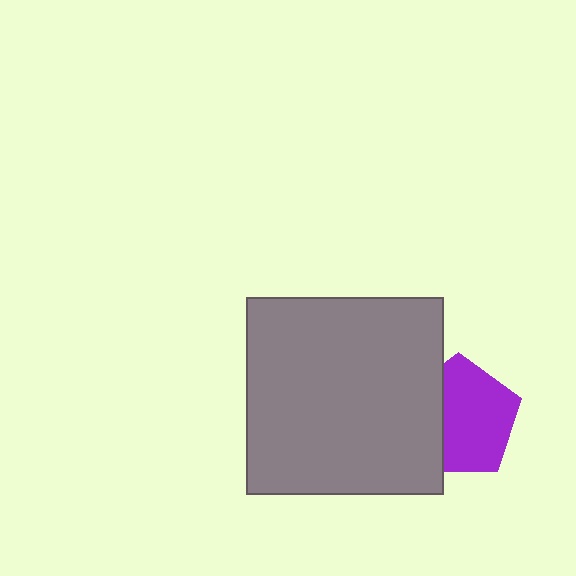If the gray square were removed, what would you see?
You would see the complete purple pentagon.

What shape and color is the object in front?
The object in front is a gray square.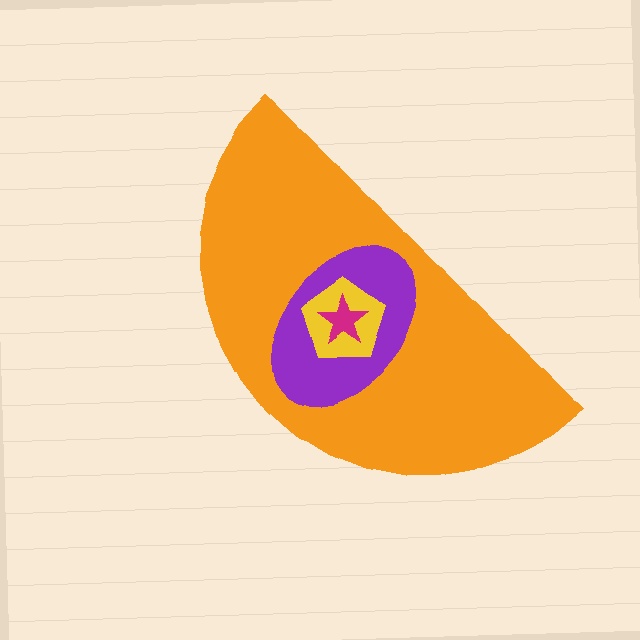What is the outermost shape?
The orange semicircle.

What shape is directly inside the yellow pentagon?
The magenta star.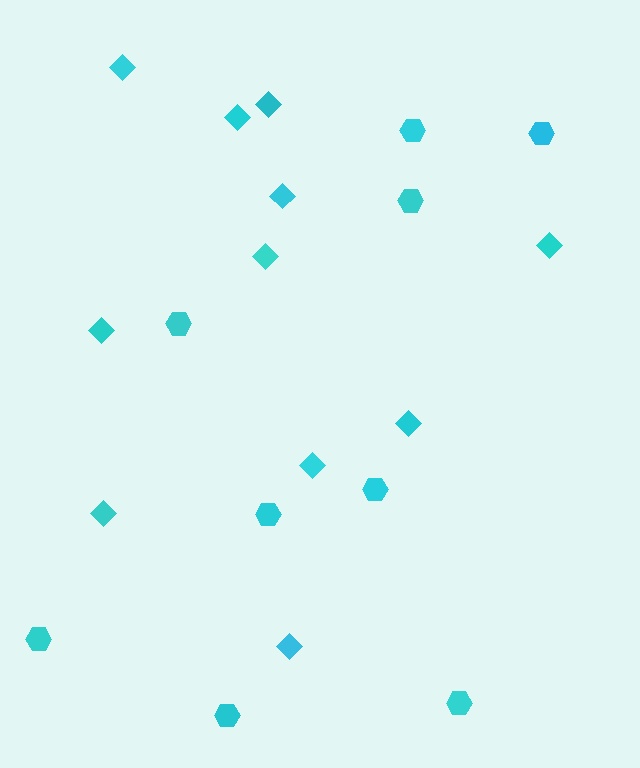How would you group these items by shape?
There are 2 groups: one group of diamonds (11) and one group of hexagons (9).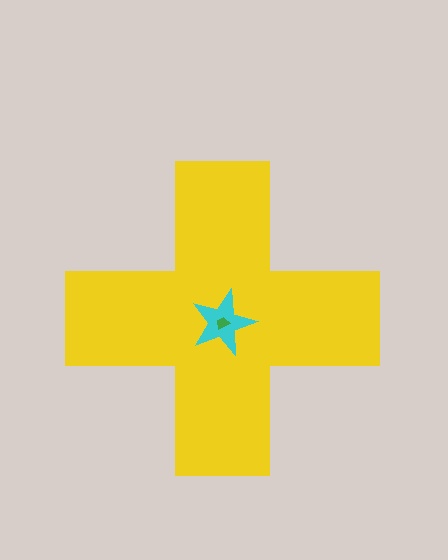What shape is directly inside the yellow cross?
The cyan star.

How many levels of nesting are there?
3.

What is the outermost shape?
The yellow cross.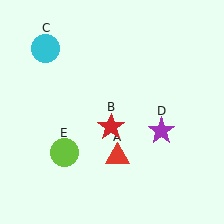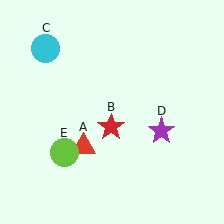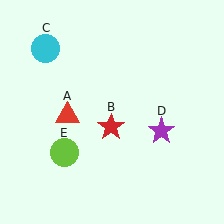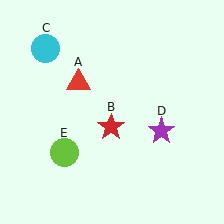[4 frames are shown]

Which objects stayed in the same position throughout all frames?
Red star (object B) and cyan circle (object C) and purple star (object D) and lime circle (object E) remained stationary.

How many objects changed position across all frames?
1 object changed position: red triangle (object A).